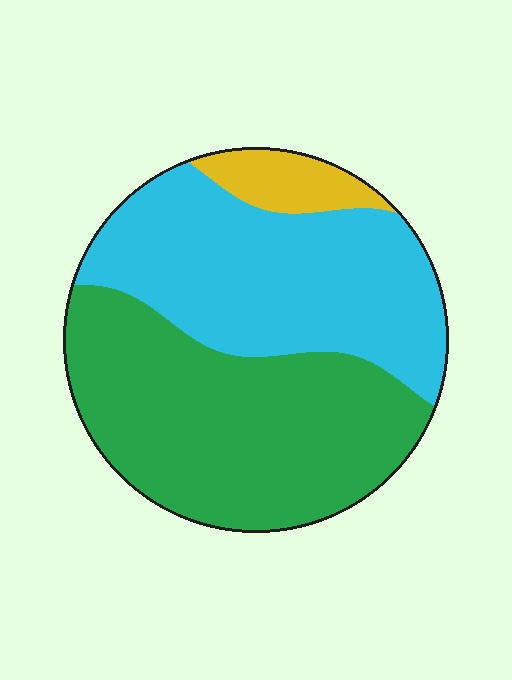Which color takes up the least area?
Yellow, at roughly 5%.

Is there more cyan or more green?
Green.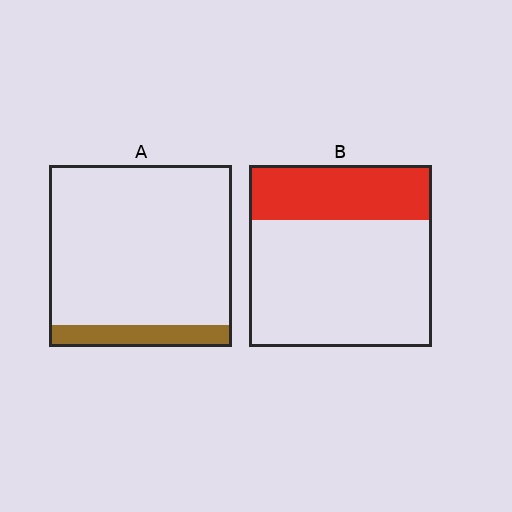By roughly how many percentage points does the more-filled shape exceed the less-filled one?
By roughly 20 percentage points (B over A).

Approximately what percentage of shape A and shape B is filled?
A is approximately 10% and B is approximately 30%.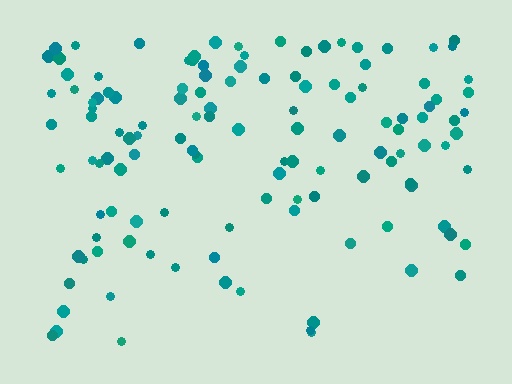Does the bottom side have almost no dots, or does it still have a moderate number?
Still a moderate number, just noticeably fewer than the top.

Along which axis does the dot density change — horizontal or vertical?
Vertical.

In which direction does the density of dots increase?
From bottom to top, with the top side densest.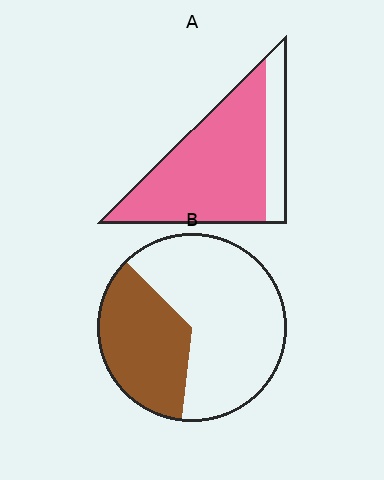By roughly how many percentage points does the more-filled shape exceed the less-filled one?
By roughly 45 percentage points (A over B).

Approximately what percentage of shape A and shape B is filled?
A is approximately 80% and B is approximately 35%.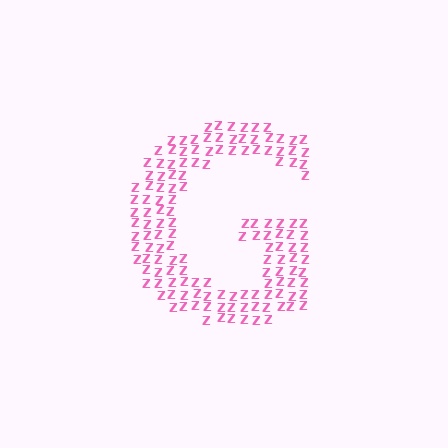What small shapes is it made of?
It is made of small letter Z's.